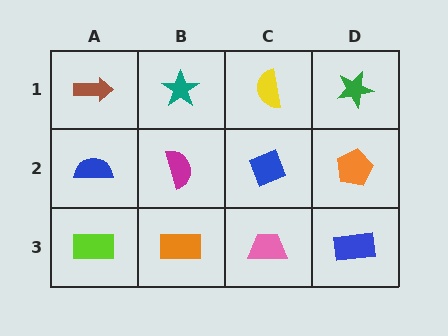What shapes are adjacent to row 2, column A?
A brown arrow (row 1, column A), a lime rectangle (row 3, column A), a magenta semicircle (row 2, column B).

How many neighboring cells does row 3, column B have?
3.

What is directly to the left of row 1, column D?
A yellow semicircle.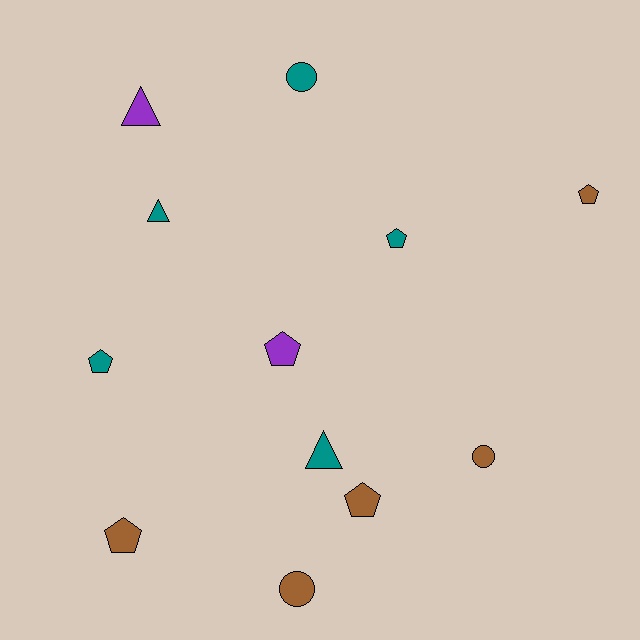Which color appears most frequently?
Brown, with 5 objects.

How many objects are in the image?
There are 12 objects.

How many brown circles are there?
There are 2 brown circles.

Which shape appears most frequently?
Pentagon, with 6 objects.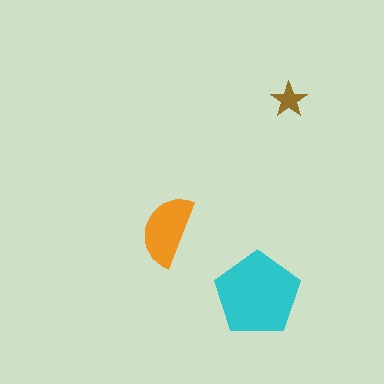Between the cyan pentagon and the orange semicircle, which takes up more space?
The cyan pentagon.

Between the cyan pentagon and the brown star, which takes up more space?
The cyan pentagon.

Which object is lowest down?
The cyan pentagon is bottommost.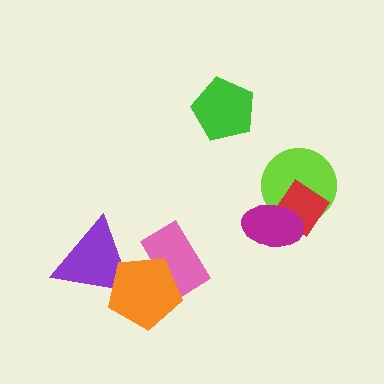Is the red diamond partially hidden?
Yes, it is partially covered by another shape.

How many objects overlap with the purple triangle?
1 object overlaps with the purple triangle.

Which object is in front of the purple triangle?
The orange pentagon is in front of the purple triangle.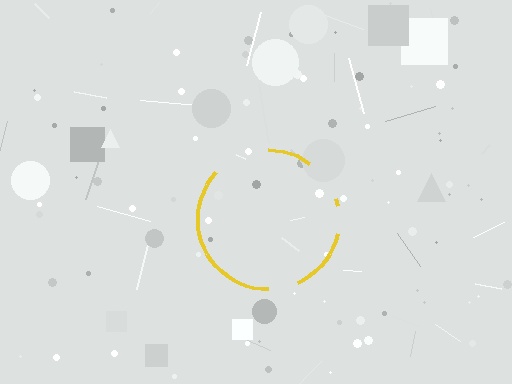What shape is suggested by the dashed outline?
The dashed outline suggests a circle.